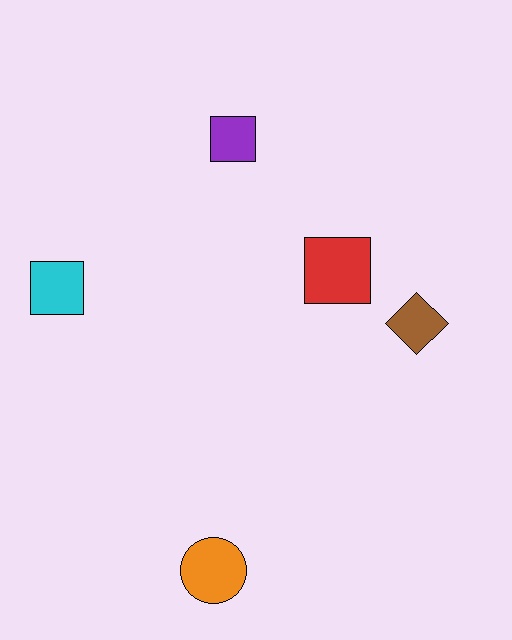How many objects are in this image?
There are 5 objects.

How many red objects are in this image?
There is 1 red object.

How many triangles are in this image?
There are no triangles.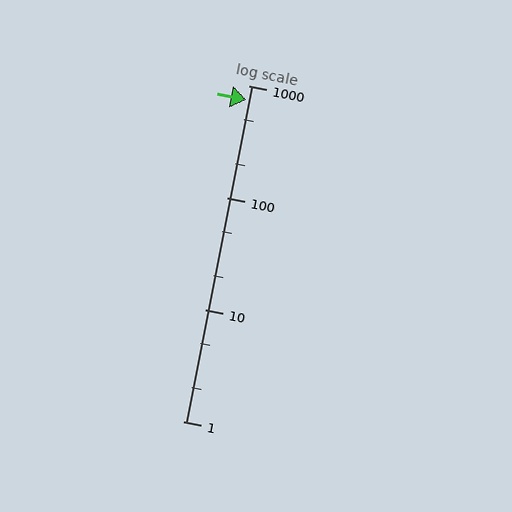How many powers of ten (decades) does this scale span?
The scale spans 3 decades, from 1 to 1000.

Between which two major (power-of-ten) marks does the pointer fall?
The pointer is between 100 and 1000.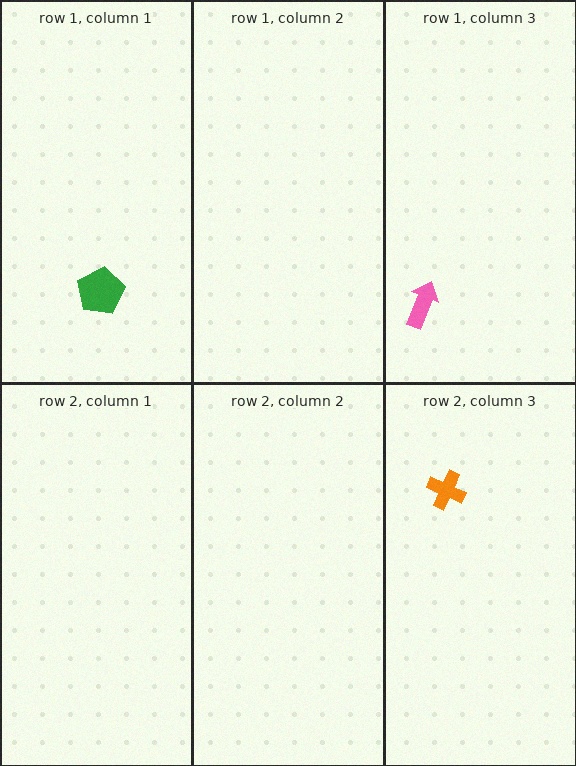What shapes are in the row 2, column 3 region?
The orange cross.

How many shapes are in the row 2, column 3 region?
1.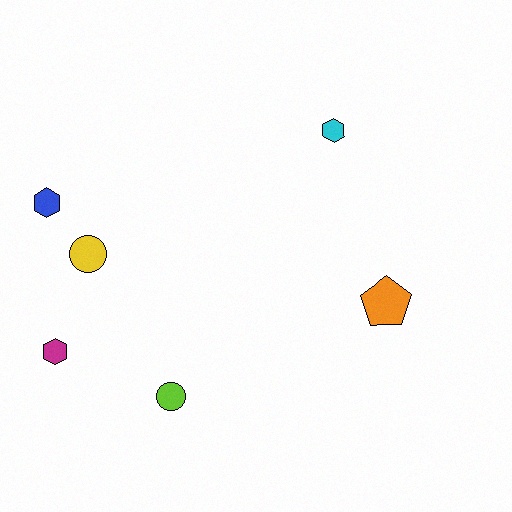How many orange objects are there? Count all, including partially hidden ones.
There is 1 orange object.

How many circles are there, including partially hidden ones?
There are 2 circles.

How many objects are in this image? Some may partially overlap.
There are 6 objects.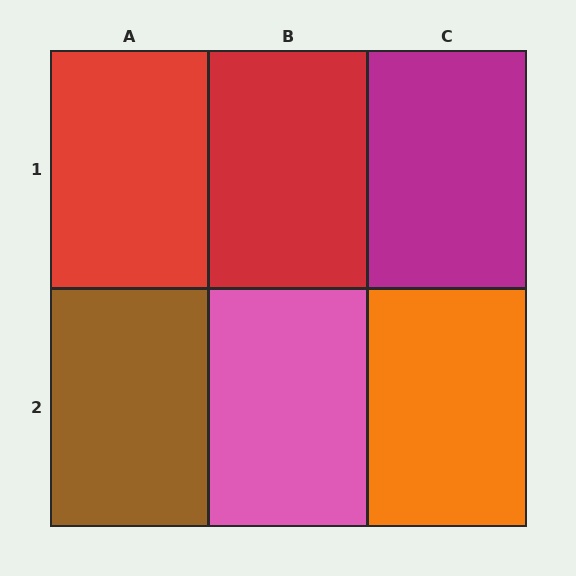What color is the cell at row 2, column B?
Pink.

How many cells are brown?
1 cell is brown.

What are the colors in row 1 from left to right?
Red, red, magenta.